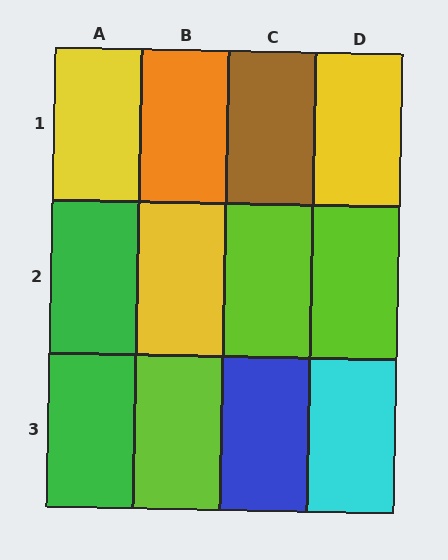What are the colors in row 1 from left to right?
Yellow, orange, brown, yellow.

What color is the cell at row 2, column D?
Lime.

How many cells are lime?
3 cells are lime.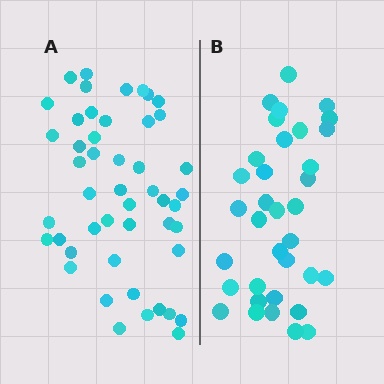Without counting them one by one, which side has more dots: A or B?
Region A (the left region) has more dots.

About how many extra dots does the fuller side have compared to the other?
Region A has approximately 15 more dots than region B.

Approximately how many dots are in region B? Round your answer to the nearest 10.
About 40 dots. (The exact count is 35, which rounds to 40.)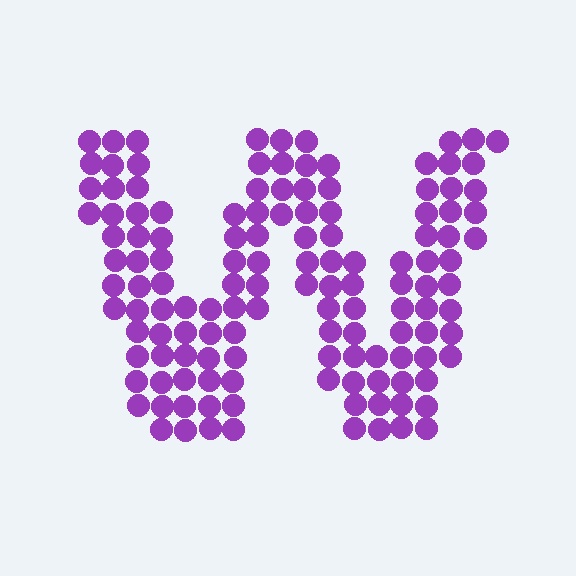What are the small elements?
The small elements are circles.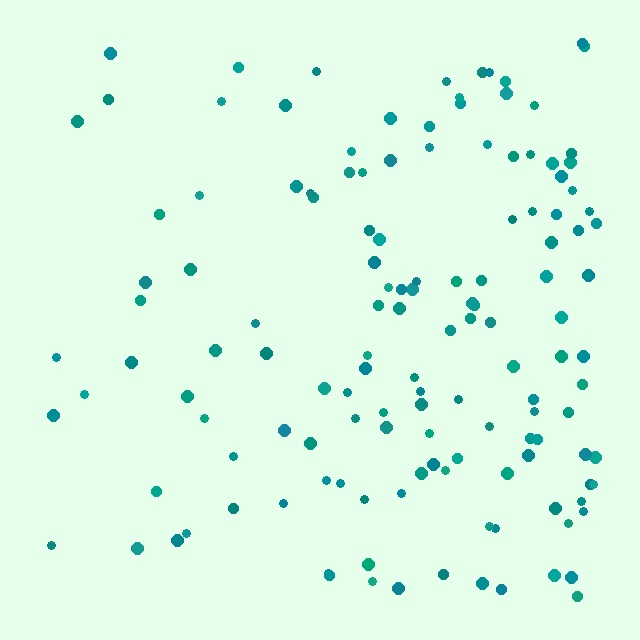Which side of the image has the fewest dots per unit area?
The left.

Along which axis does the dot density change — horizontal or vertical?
Horizontal.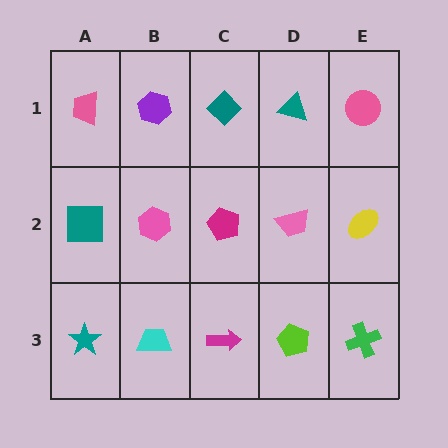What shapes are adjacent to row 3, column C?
A magenta pentagon (row 2, column C), a cyan trapezoid (row 3, column B), a lime pentagon (row 3, column D).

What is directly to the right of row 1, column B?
A teal diamond.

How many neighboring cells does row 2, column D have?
4.